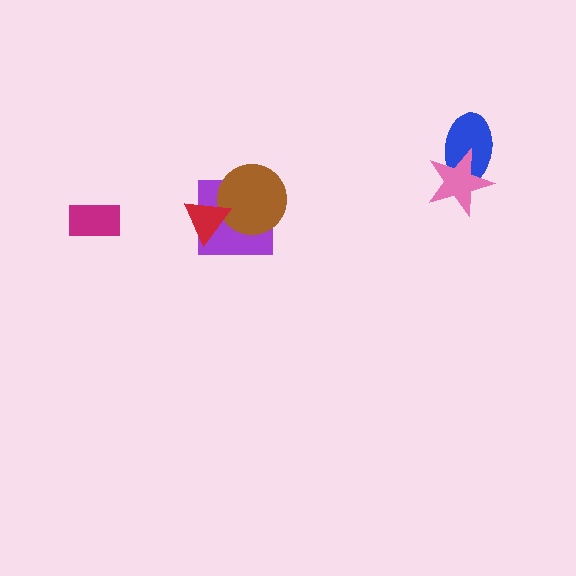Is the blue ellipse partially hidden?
Yes, it is partially covered by another shape.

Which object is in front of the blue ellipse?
The pink star is in front of the blue ellipse.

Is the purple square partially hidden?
Yes, it is partially covered by another shape.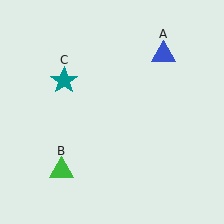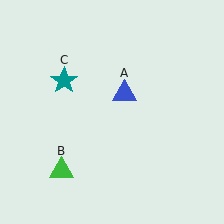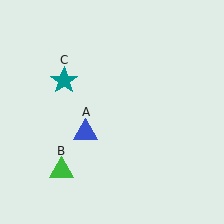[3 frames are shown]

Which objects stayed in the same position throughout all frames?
Green triangle (object B) and teal star (object C) remained stationary.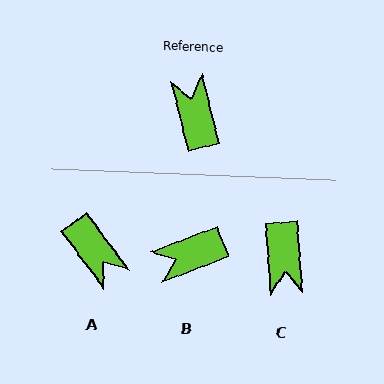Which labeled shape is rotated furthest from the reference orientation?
C, about 170 degrees away.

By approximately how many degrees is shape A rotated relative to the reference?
Approximately 158 degrees clockwise.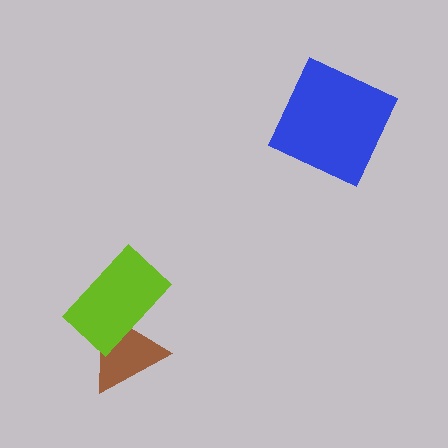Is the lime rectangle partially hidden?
No, no other shape covers it.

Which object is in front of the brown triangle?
The lime rectangle is in front of the brown triangle.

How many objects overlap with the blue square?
0 objects overlap with the blue square.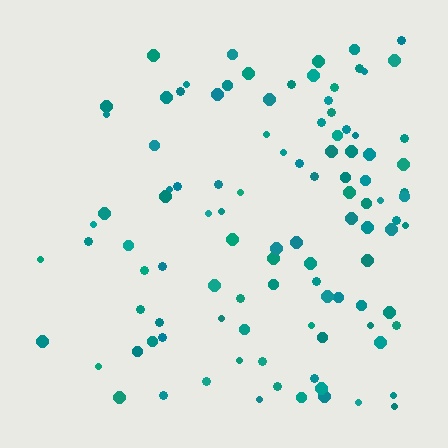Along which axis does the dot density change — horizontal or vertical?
Horizontal.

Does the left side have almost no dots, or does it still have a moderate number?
Still a moderate number, just noticeably fewer than the right.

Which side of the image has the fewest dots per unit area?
The left.